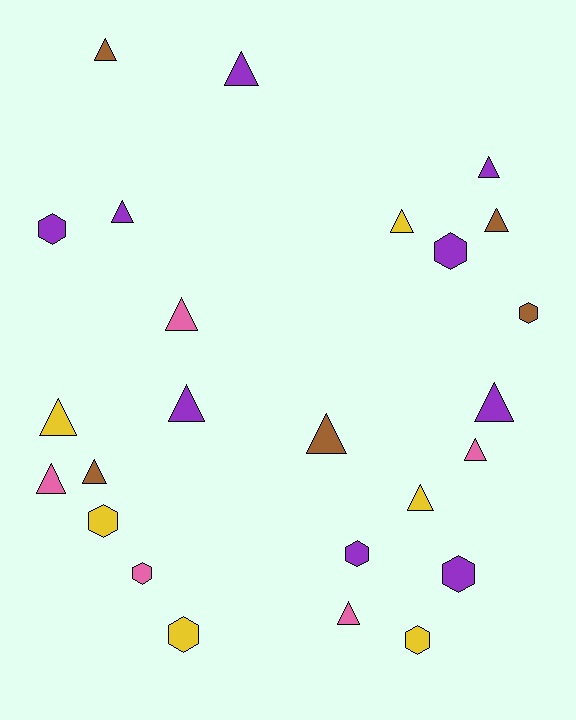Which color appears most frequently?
Purple, with 9 objects.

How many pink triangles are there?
There are 4 pink triangles.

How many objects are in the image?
There are 25 objects.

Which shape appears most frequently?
Triangle, with 16 objects.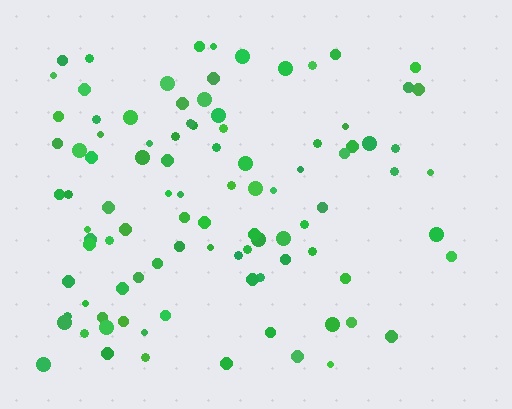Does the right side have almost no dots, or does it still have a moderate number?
Still a moderate number, just noticeably fewer than the left.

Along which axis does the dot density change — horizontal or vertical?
Horizontal.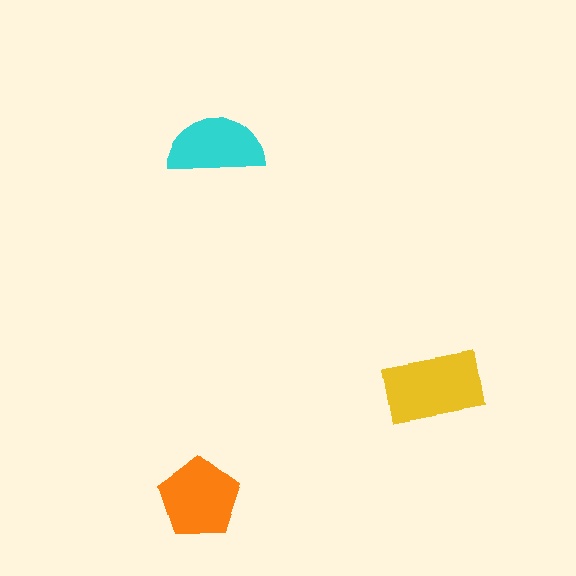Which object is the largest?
The yellow rectangle.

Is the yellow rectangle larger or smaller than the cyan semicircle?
Larger.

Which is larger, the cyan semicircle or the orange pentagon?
The orange pentagon.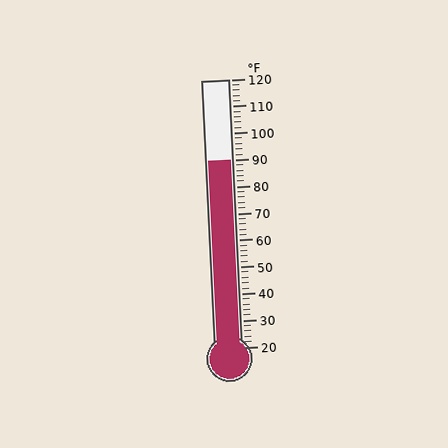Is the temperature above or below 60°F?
The temperature is above 60°F.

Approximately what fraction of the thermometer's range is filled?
The thermometer is filled to approximately 70% of its range.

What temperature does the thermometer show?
The thermometer shows approximately 90°F.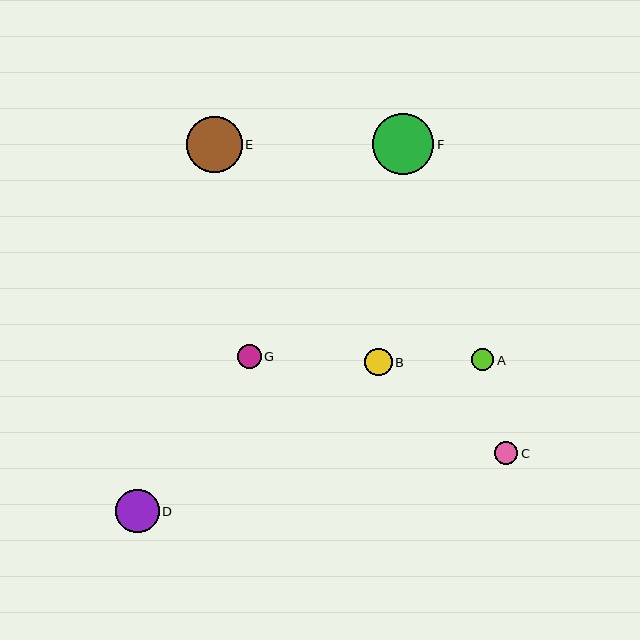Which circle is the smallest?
Circle A is the smallest with a size of approximately 22 pixels.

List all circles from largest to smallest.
From largest to smallest: F, E, D, B, G, C, A.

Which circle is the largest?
Circle F is the largest with a size of approximately 61 pixels.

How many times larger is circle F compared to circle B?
Circle F is approximately 2.3 times the size of circle B.